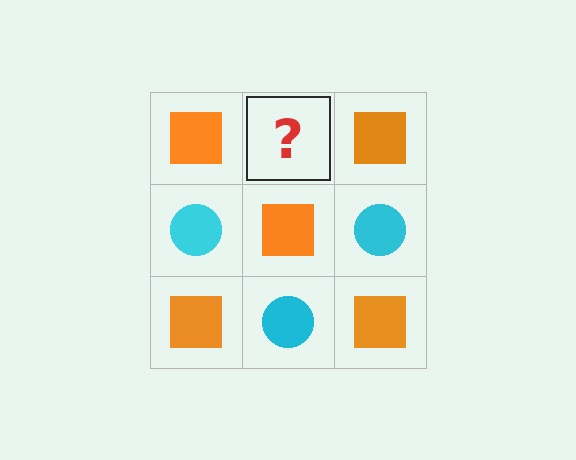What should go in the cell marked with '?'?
The missing cell should contain a cyan circle.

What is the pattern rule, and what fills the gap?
The rule is that it alternates orange square and cyan circle in a checkerboard pattern. The gap should be filled with a cyan circle.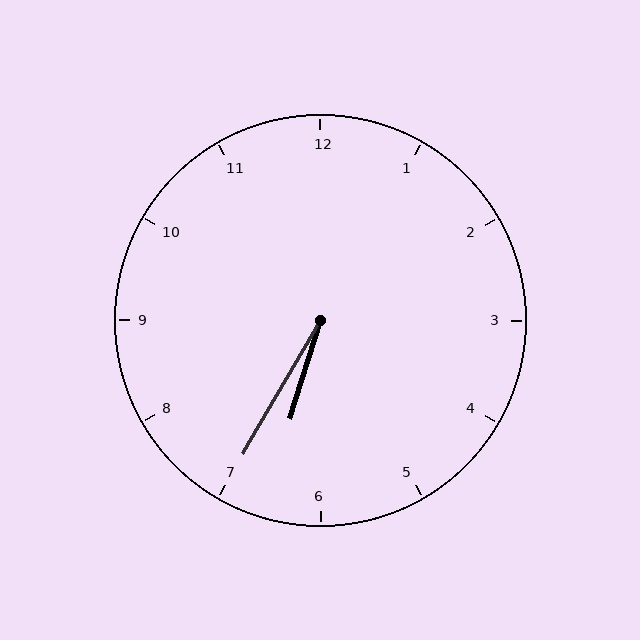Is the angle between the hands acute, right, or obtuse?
It is acute.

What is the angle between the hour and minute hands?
Approximately 12 degrees.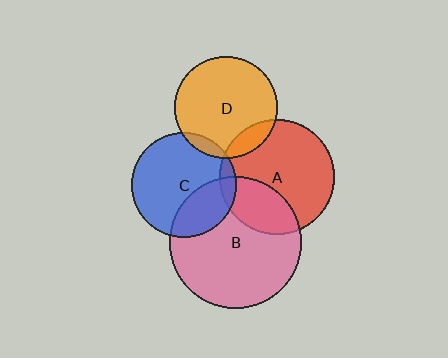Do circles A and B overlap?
Yes.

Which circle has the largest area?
Circle B (pink).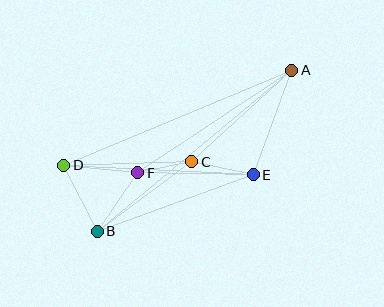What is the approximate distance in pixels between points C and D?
The distance between C and D is approximately 128 pixels.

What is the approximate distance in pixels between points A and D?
The distance between A and D is approximately 247 pixels.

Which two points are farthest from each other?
Points A and B are farthest from each other.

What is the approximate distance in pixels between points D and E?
The distance between D and E is approximately 190 pixels.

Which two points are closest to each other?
Points C and F are closest to each other.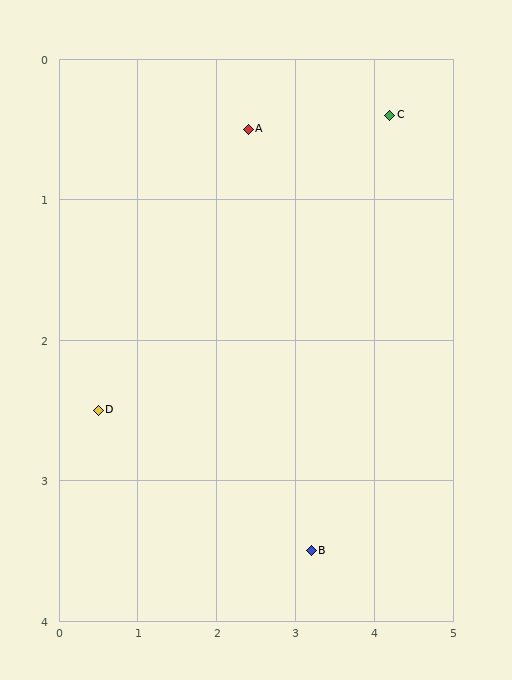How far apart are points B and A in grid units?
Points B and A are about 3.1 grid units apart.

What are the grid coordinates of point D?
Point D is at approximately (0.5, 2.5).